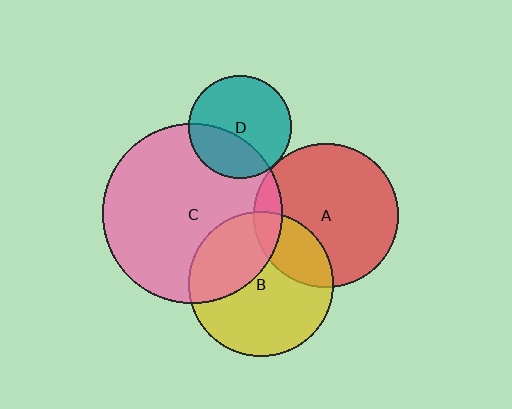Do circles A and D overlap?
Yes.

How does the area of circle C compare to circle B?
Approximately 1.5 times.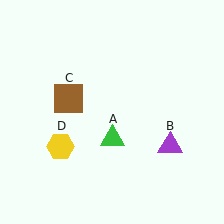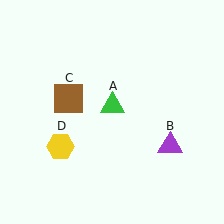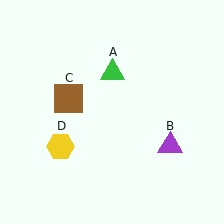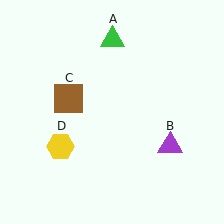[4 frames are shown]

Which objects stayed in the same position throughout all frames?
Purple triangle (object B) and brown square (object C) and yellow hexagon (object D) remained stationary.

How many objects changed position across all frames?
1 object changed position: green triangle (object A).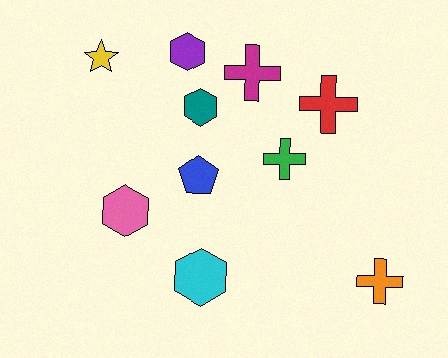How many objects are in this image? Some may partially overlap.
There are 10 objects.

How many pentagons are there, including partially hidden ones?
There is 1 pentagon.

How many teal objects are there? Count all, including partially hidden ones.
There is 1 teal object.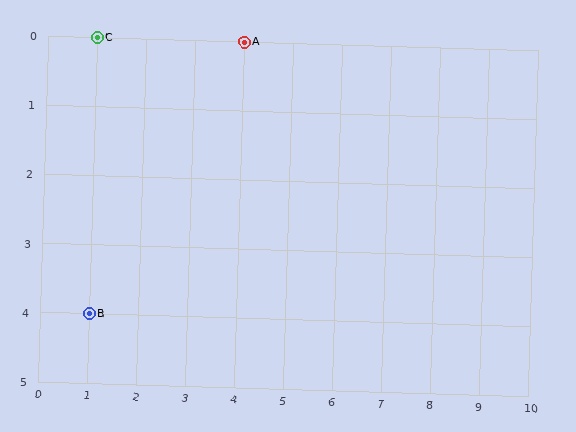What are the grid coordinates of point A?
Point A is at grid coordinates (4, 0).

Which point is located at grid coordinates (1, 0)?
Point C is at (1, 0).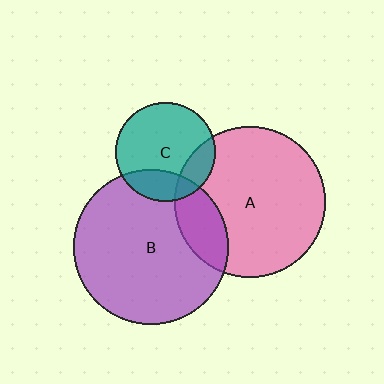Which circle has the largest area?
Circle B (purple).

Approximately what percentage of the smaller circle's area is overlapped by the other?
Approximately 20%.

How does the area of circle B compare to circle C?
Approximately 2.4 times.